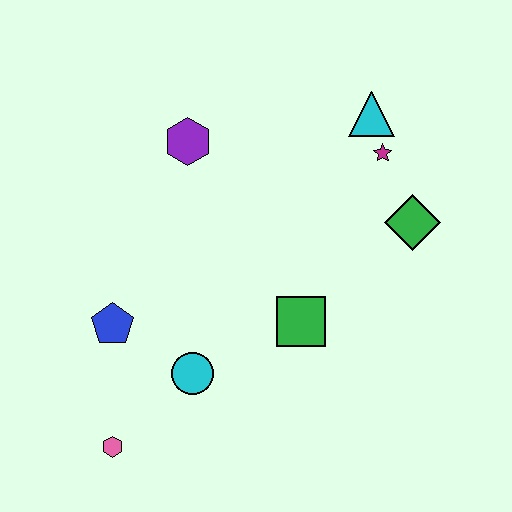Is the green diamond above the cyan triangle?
No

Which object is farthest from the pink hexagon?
The cyan triangle is farthest from the pink hexagon.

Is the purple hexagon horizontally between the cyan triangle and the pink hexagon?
Yes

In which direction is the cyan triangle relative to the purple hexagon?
The cyan triangle is to the right of the purple hexagon.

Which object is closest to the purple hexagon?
The cyan triangle is closest to the purple hexagon.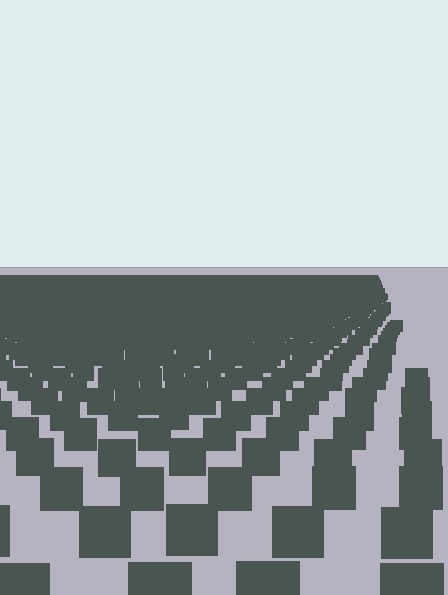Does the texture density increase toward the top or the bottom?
Density increases toward the top.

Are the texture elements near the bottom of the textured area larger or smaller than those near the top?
Larger. Near the bottom, elements are closer to the viewer and appear at a bigger on-screen size.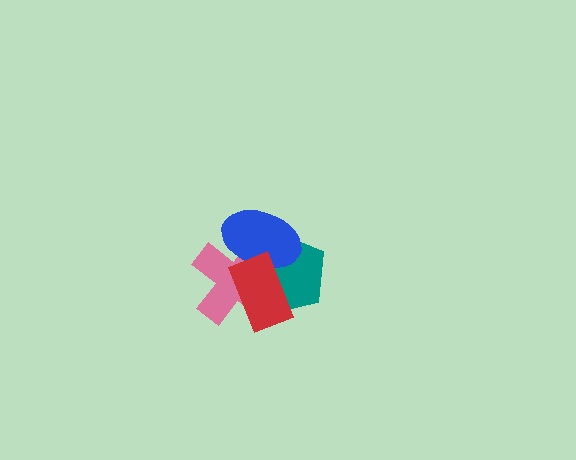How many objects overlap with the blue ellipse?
3 objects overlap with the blue ellipse.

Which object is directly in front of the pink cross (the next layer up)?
The teal pentagon is directly in front of the pink cross.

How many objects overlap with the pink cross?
3 objects overlap with the pink cross.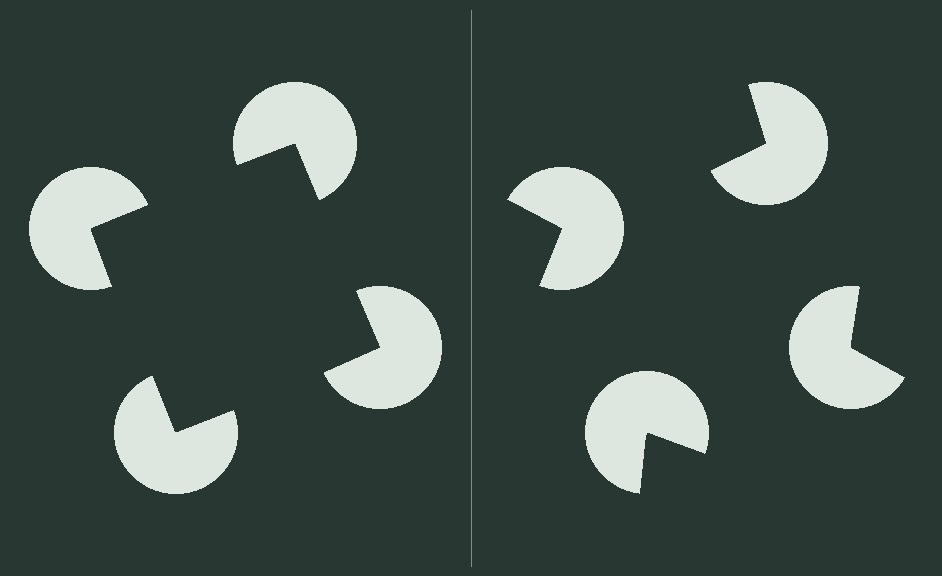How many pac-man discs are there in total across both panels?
8 — 4 on each side.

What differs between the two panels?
The pac-man discs are positioned identically on both sides; only the wedge orientations differ. On the left they align to a square; on the right they are misaligned.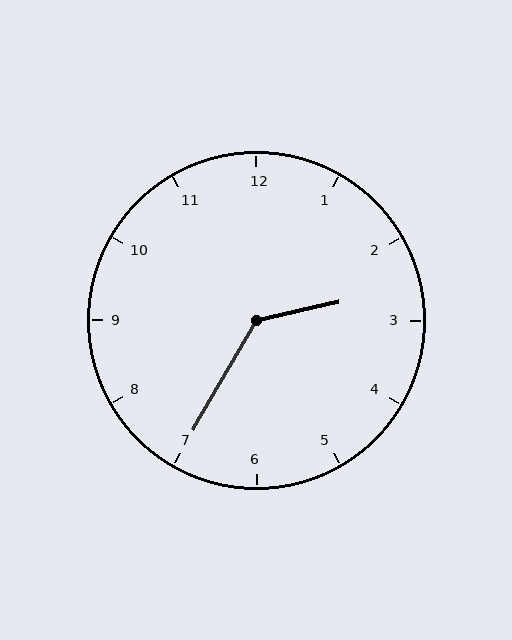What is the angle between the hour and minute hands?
Approximately 132 degrees.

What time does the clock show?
2:35.